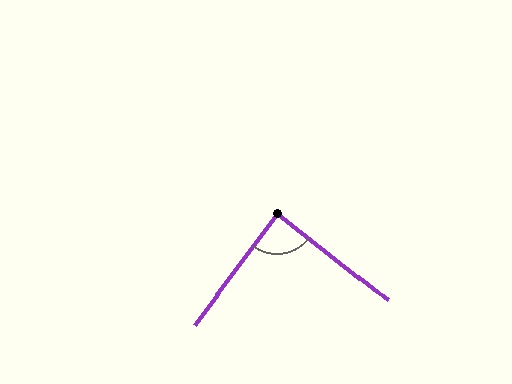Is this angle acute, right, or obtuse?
It is approximately a right angle.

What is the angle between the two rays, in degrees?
Approximately 89 degrees.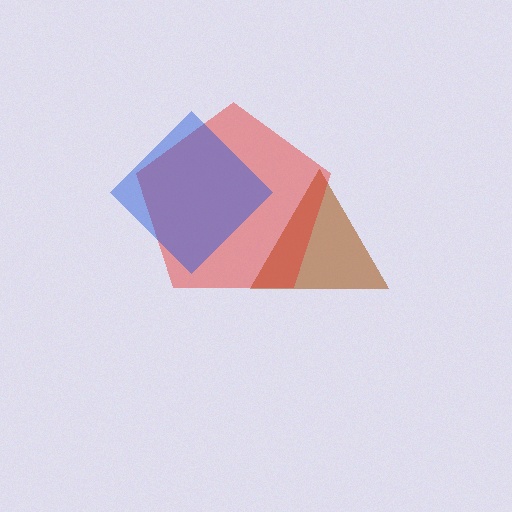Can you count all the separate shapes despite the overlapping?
Yes, there are 3 separate shapes.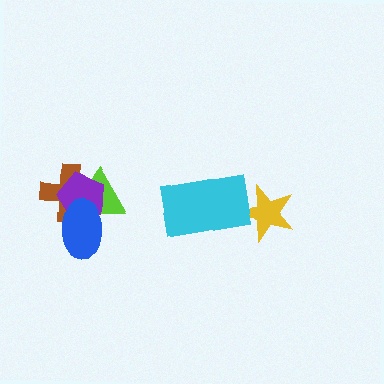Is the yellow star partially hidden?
Yes, it is partially covered by another shape.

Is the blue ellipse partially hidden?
No, no other shape covers it.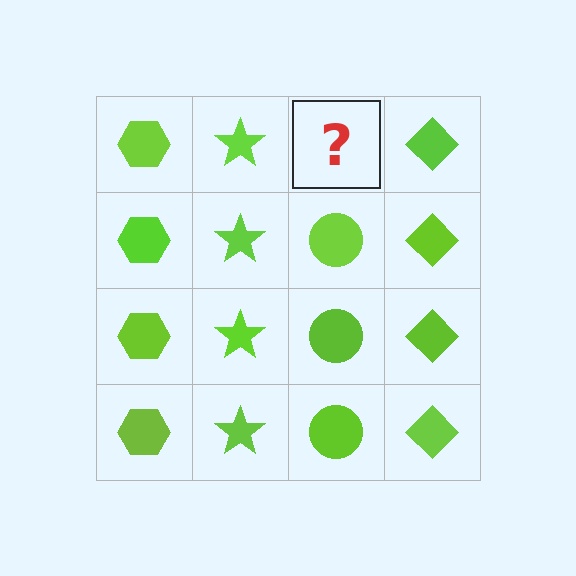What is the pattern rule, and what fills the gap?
The rule is that each column has a consistent shape. The gap should be filled with a lime circle.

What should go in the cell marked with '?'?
The missing cell should contain a lime circle.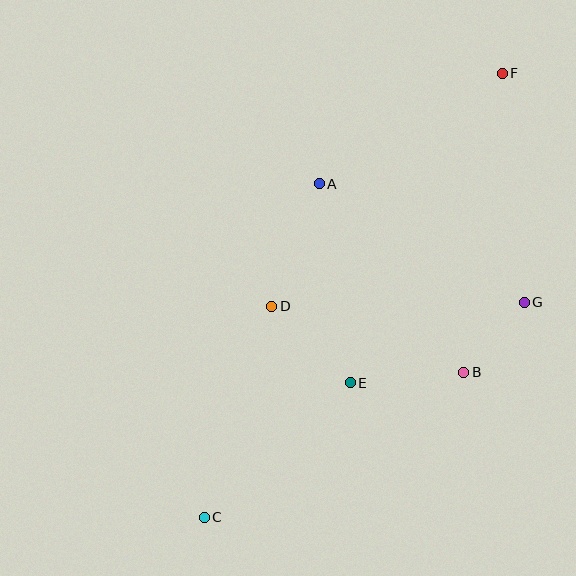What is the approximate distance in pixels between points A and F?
The distance between A and F is approximately 213 pixels.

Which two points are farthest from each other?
Points C and F are farthest from each other.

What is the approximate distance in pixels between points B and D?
The distance between B and D is approximately 203 pixels.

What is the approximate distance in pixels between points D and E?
The distance between D and E is approximately 110 pixels.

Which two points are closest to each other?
Points B and G are closest to each other.